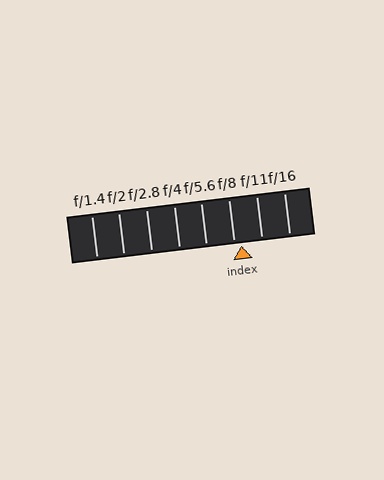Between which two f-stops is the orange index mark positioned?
The index mark is between f/8 and f/11.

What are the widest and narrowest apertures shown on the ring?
The widest aperture shown is f/1.4 and the narrowest is f/16.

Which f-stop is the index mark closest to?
The index mark is closest to f/8.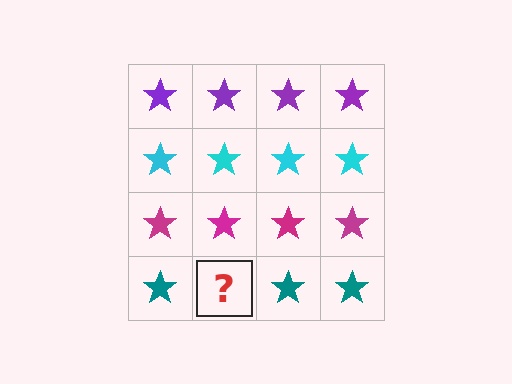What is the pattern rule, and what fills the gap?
The rule is that each row has a consistent color. The gap should be filled with a teal star.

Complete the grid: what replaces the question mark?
The question mark should be replaced with a teal star.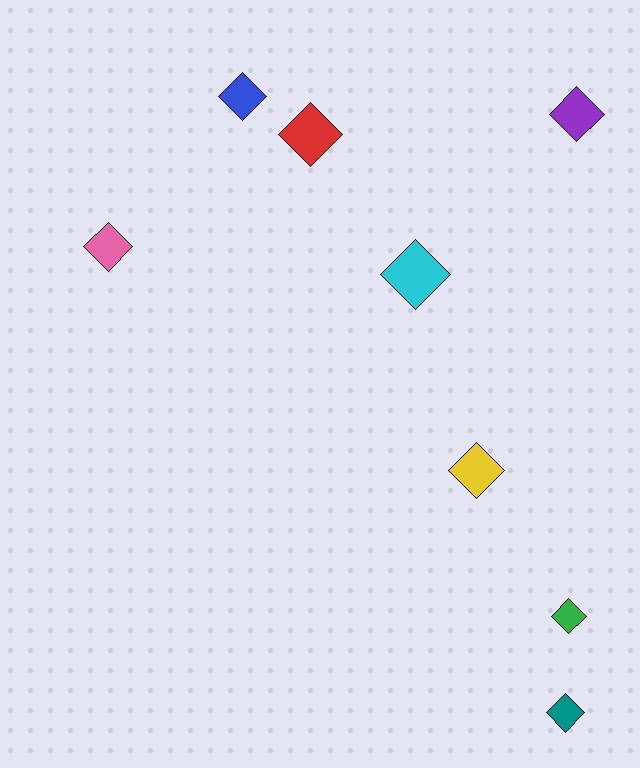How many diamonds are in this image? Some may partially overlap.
There are 8 diamonds.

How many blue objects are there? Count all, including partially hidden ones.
There is 1 blue object.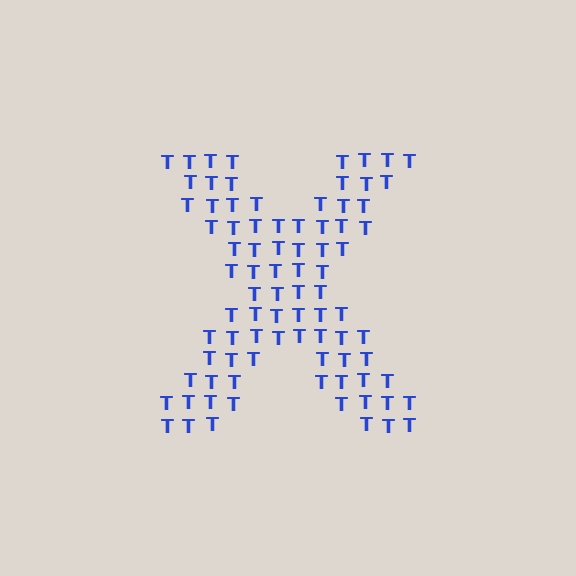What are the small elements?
The small elements are letter T's.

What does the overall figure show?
The overall figure shows the letter X.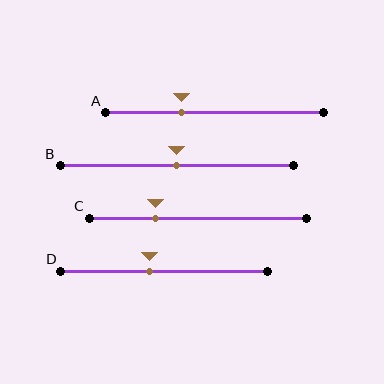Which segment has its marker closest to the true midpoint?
Segment B has its marker closest to the true midpoint.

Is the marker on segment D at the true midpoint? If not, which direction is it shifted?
No, the marker on segment D is shifted to the left by about 7% of the segment length.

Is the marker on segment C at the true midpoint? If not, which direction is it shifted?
No, the marker on segment C is shifted to the left by about 20% of the segment length.